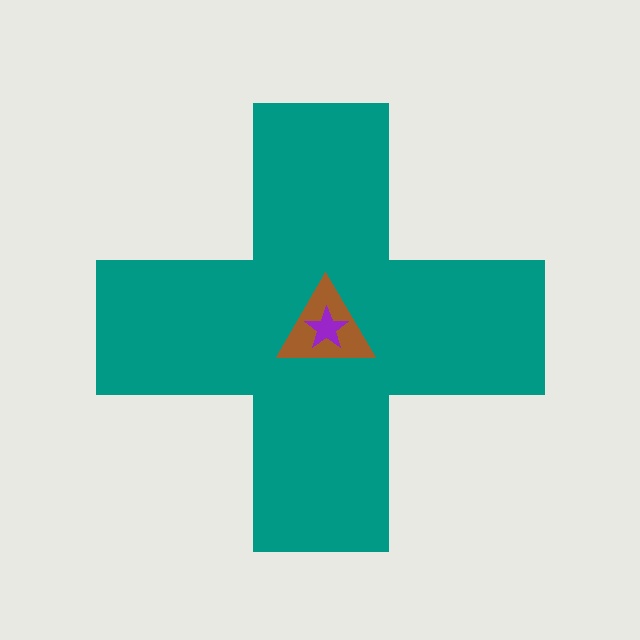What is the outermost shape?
The teal cross.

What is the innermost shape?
The purple star.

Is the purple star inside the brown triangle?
Yes.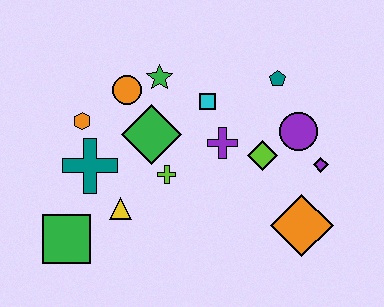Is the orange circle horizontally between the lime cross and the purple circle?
No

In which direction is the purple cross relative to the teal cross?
The purple cross is to the right of the teal cross.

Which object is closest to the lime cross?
The green diamond is closest to the lime cross.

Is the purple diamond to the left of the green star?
No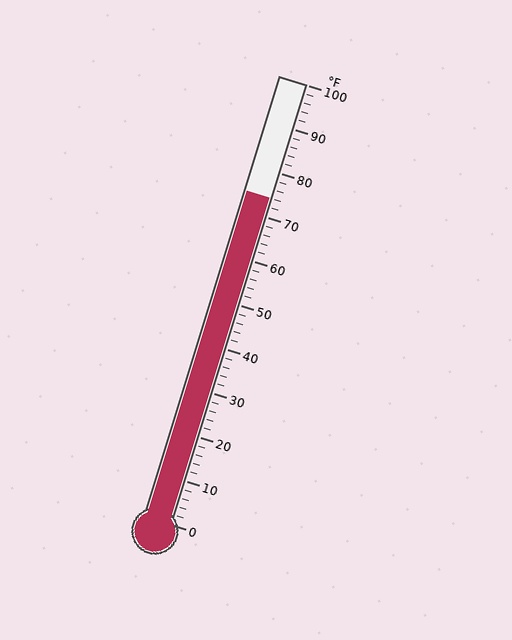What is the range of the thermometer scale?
The thermometer scale ranges from 0°F to 100°F.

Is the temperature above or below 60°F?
The temperature is above 60°F.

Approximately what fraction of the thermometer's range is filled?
The thermometer is filled to approximately 75% of its range.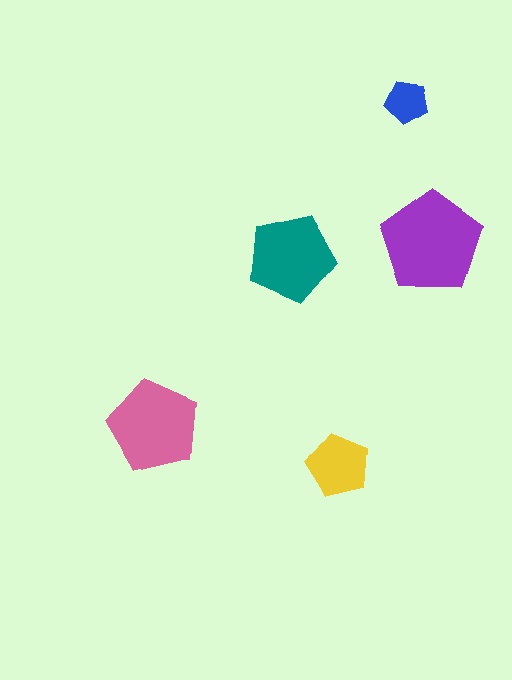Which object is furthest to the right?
The purple pentagon is rightmost.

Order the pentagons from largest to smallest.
the purple one, the pink one, the teal one, the yellow one, the blue one.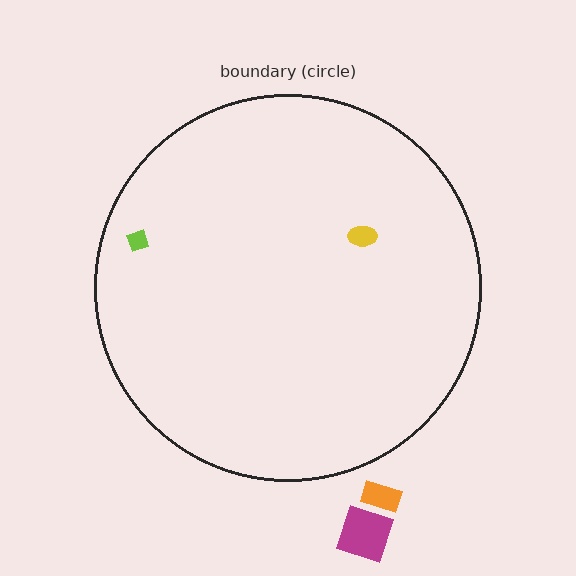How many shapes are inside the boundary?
2 inside, 2 outside.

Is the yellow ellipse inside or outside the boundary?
Inside.